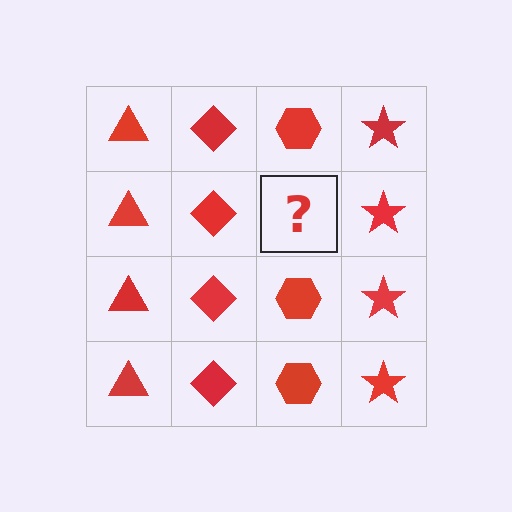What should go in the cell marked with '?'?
The missing cell should contain a red hexagon.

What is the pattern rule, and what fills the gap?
The rule is that each column has a consistent shape. The gap should be filled with a red hexagon.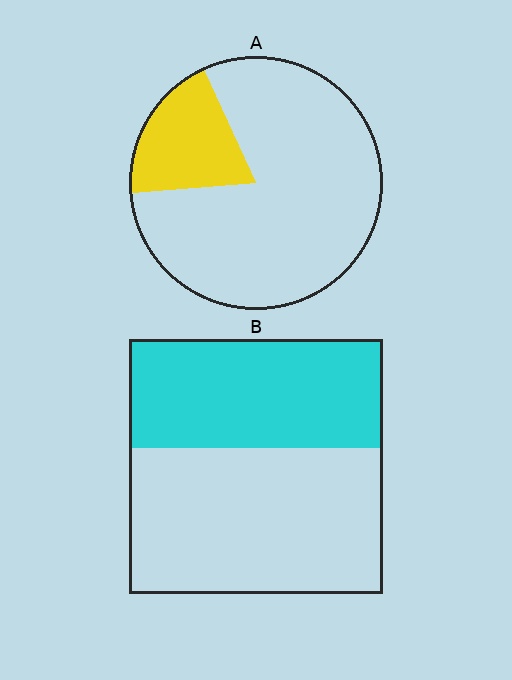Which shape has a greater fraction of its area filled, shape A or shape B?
Shape B.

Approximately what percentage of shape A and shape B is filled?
A is approximately 20% and B is approximately 45%.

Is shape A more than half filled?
No.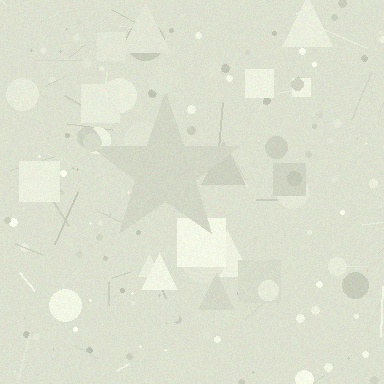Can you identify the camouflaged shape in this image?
The camouflaged shape is a star.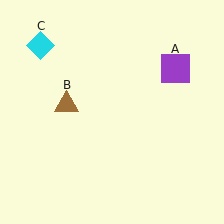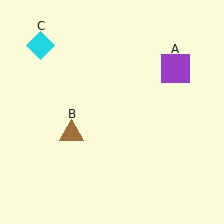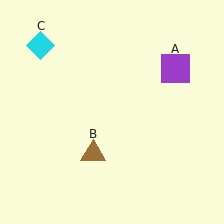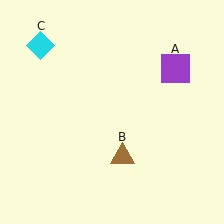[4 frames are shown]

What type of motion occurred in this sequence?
The brown triangle (object B) rotated counterclockwise around the center of the scene.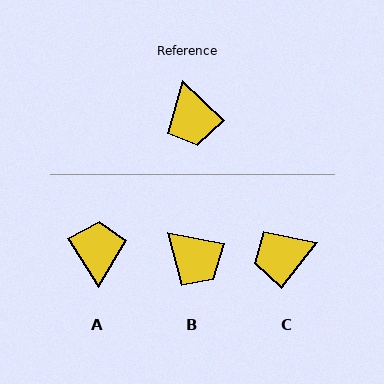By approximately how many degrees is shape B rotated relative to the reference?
Approximately 31 degrees counter-clockwise.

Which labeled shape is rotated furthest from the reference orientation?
A, about 166 degrees away.